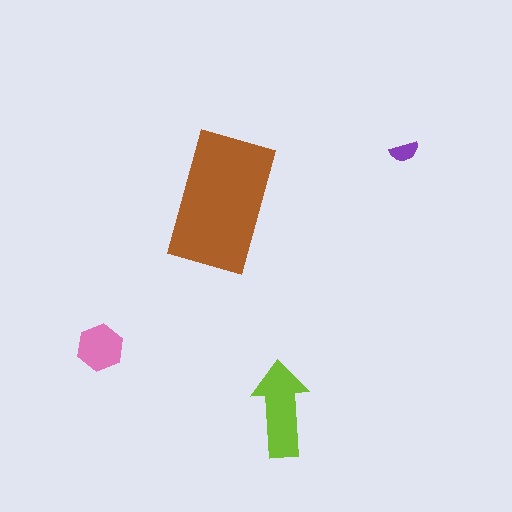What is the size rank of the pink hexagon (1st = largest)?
3rd.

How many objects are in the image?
There are 4 objects in the image.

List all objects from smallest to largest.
The purple semicircle, the pink hexagon, the lime arrow, the brown rectangle.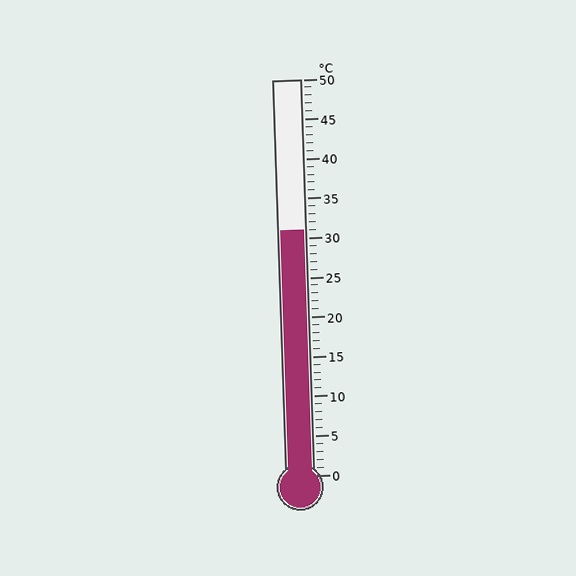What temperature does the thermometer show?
The thermometer shows approximately 31°C.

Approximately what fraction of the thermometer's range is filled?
The thermometer is filled to approximately 60% of its range.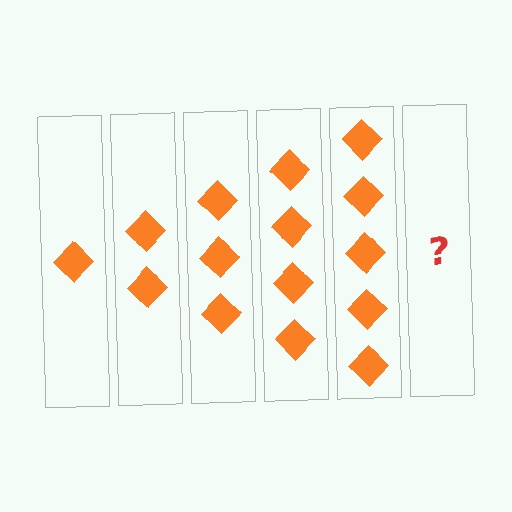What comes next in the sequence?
The next element should be 6 diamonds.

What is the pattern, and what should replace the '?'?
The pattern is that each step adds one more diamond. The '?' should be 6 diamonds.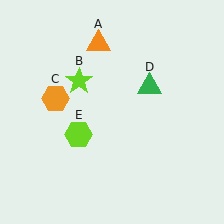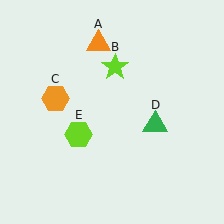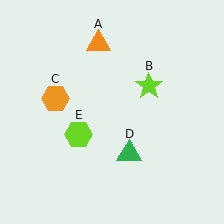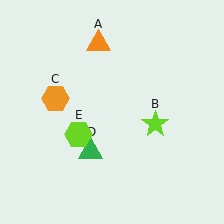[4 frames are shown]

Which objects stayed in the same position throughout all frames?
Orange triangle (object A) and orange hexagon (object C) and lime hexagon (object E) remained stationary.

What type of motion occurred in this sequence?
The lime star (object B), green triangle (object D) rotated clockwise around the center of the scene.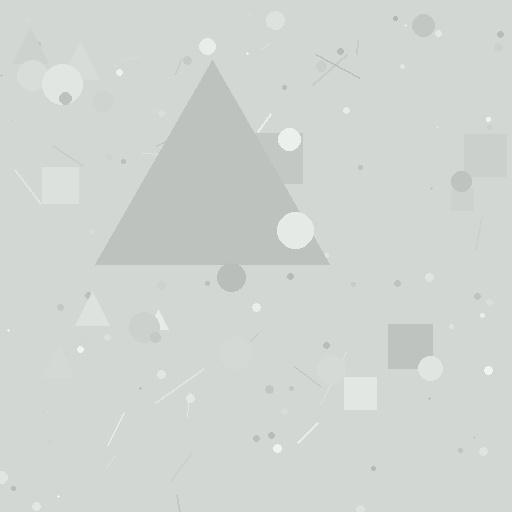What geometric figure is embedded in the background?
A triangle is embedded in the background.